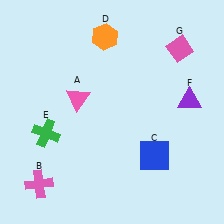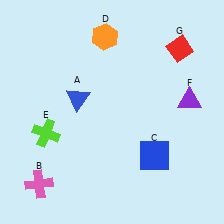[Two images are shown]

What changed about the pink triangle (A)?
In Image 1, A is pink. In Image 2, it changed to blue.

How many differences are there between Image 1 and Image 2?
There are 3 differences between the two images.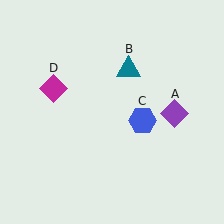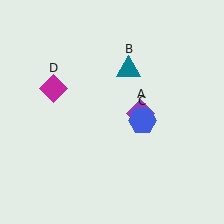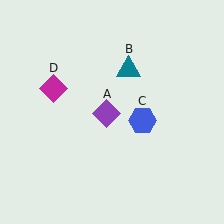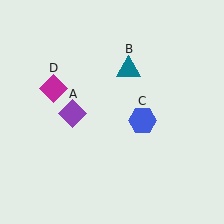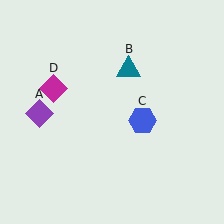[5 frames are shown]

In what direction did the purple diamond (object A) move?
The purple diamond (object A) moved left.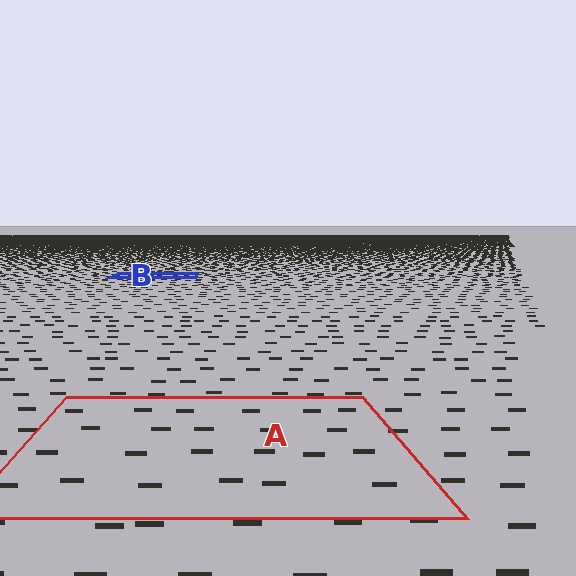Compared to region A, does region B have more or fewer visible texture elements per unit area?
Region B has more texture elements per unit area — they are packed more densely because it is farther away.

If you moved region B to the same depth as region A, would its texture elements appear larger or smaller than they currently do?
They would appear larger. At a closer depth, the same texture elements are projected at a bigger on-screen size.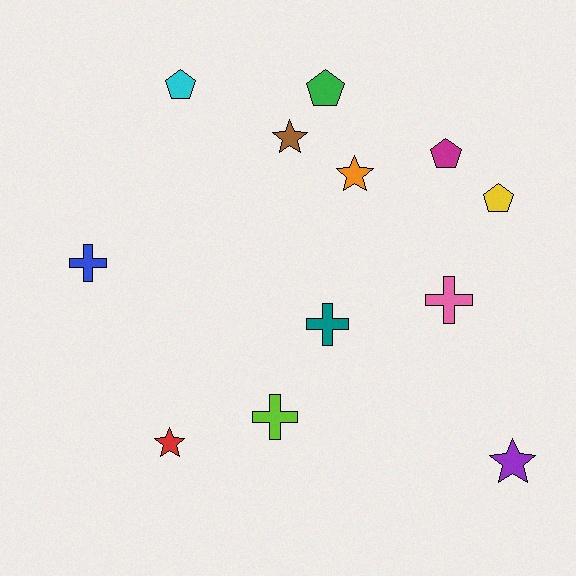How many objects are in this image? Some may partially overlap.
There are 12 objects.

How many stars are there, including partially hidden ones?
There are 4 stars.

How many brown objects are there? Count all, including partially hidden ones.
There is 1 brown object.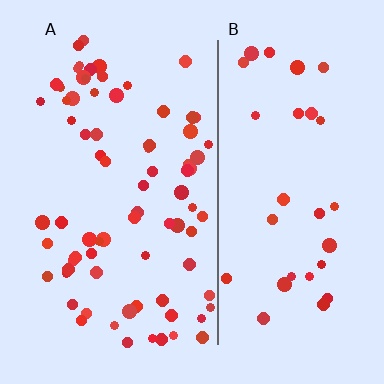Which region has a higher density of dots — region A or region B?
A (the left).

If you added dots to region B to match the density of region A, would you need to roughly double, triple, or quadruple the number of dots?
Approximately double.